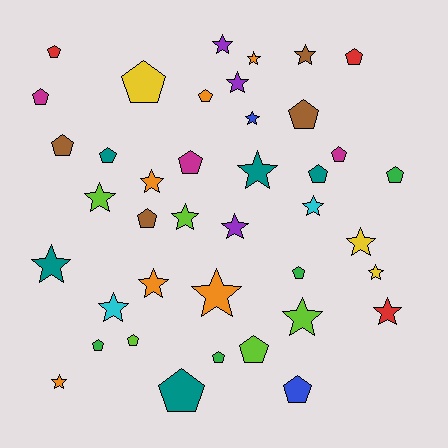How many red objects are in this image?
There are 3 red objects.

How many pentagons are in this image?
There are 20 pentagons.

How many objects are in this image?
There are 40 objects.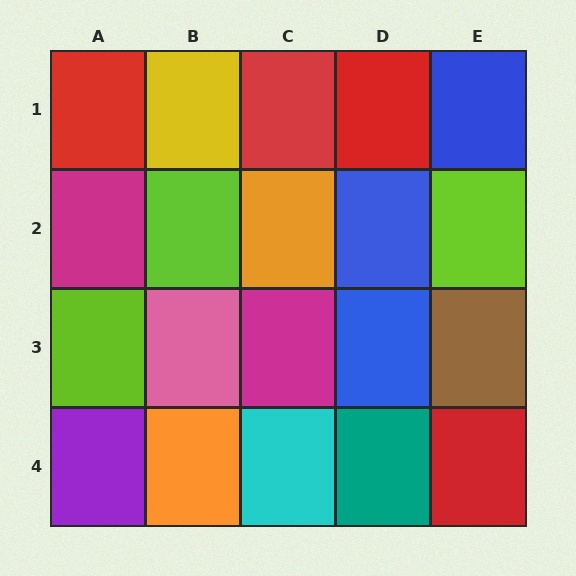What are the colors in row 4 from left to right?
Purple, orange, cyan, teal, red.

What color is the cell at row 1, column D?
Red.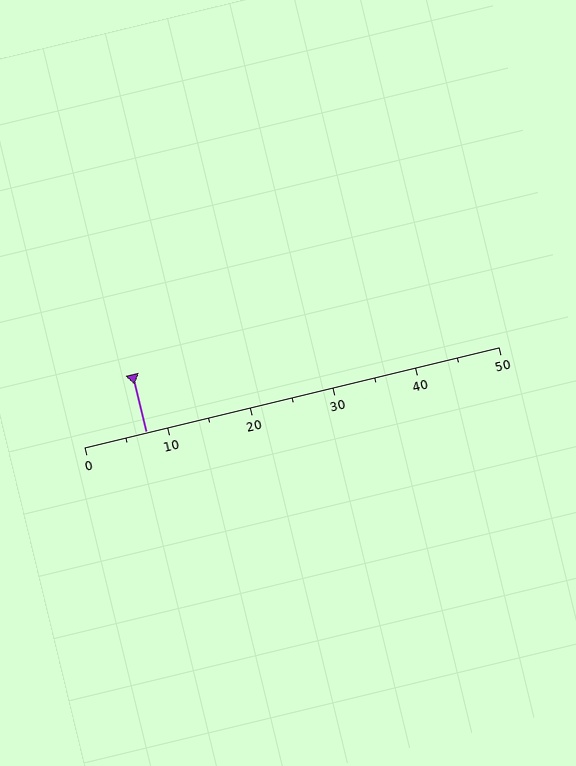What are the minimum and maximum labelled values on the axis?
The axis runs from 0 to 50.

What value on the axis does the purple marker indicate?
The marker indicates approximately 7.5.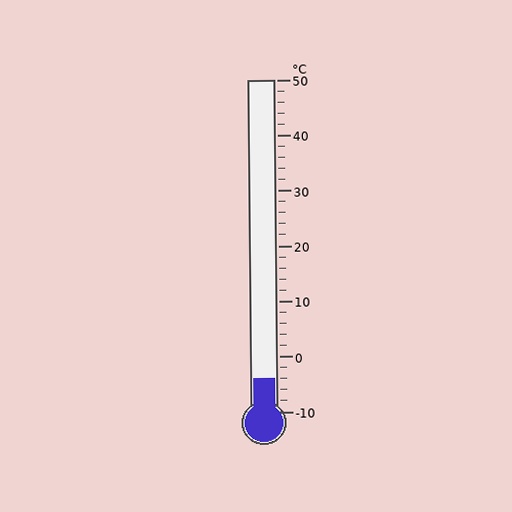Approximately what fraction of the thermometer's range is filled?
The thermometer is filled to approximately 10% of its range.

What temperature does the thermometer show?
The thermometer shows approximately -4°C.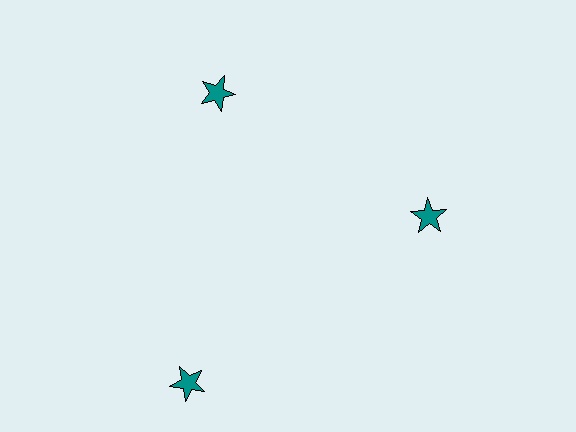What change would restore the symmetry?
The symmetry would be restored by moving it inward, back onto the ring so that all 3 stars sit at equal angles and equal distance from the center.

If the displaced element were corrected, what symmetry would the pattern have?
It would have 3-fold rotational symmetry — the pattern would map onto itself every 120 degrees.